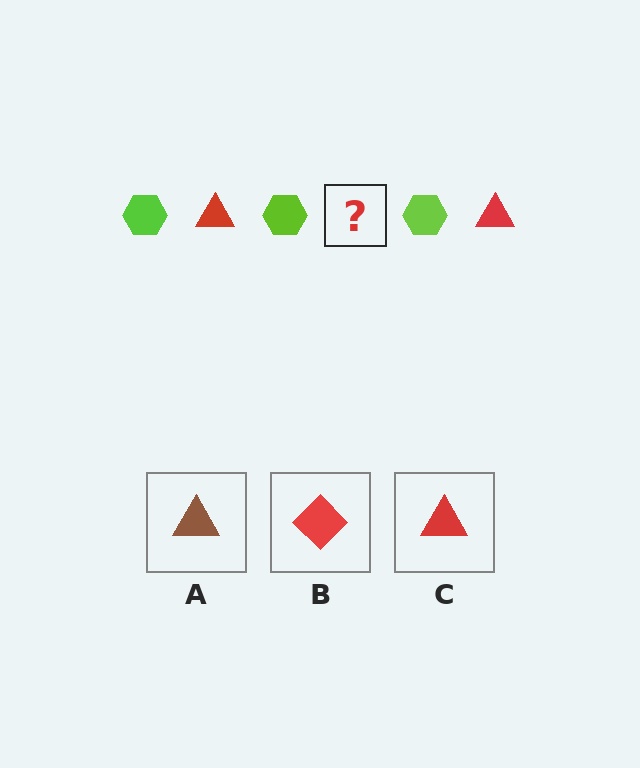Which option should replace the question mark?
Option C.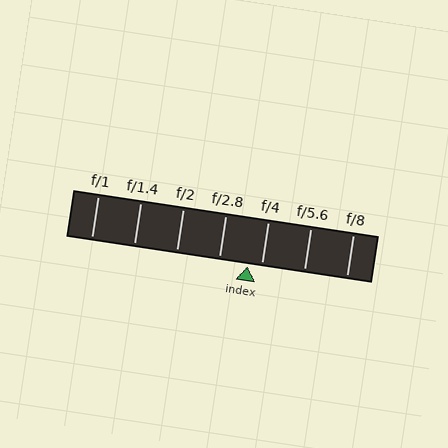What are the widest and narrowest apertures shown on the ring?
The widest aperture shown is f/1 and the narrowest is f/8.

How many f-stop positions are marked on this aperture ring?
There are 7 f-stop positions marked.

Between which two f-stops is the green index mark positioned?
The index mark is between f/2.8 and f/4.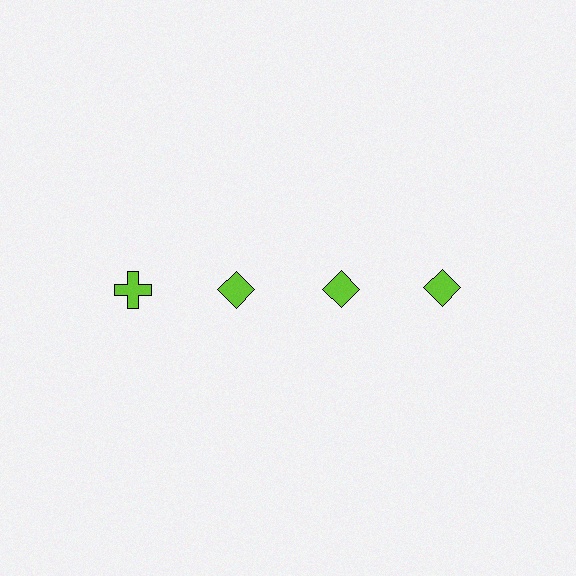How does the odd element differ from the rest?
It has a different shape: cross instead of diamond.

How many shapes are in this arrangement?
There are 4 shapes arranged in a grid pattern.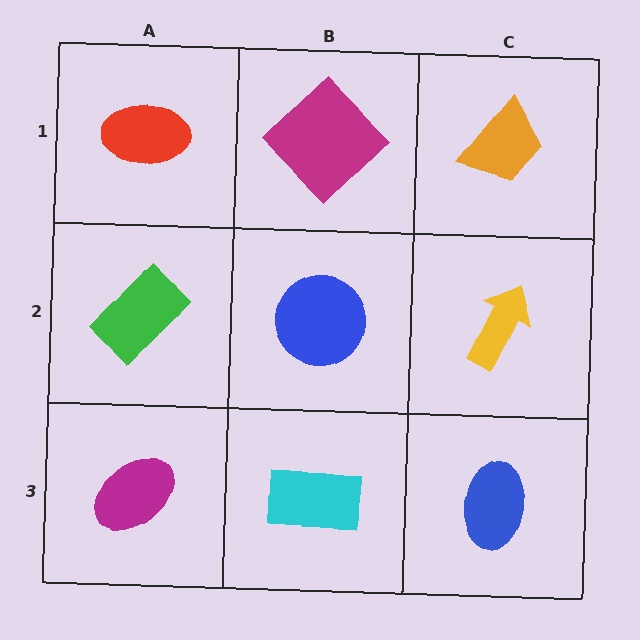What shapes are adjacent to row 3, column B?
A blue circle (row 2, column B), a magenta ellipse (row 3, column A), a blue ellipse (row 3, column C).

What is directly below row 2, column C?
A blue ellipse.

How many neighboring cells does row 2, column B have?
4.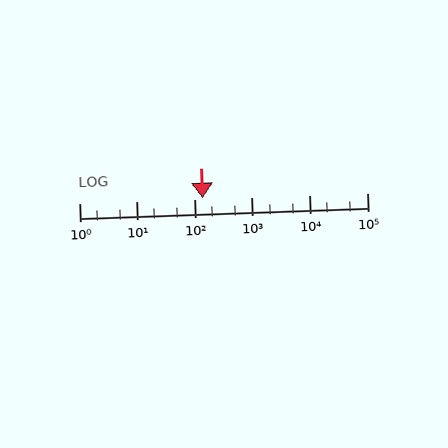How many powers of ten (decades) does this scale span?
The scale spans 5 decades, from 1 to 100000.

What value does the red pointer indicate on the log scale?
The pointer indicates approximately 140.